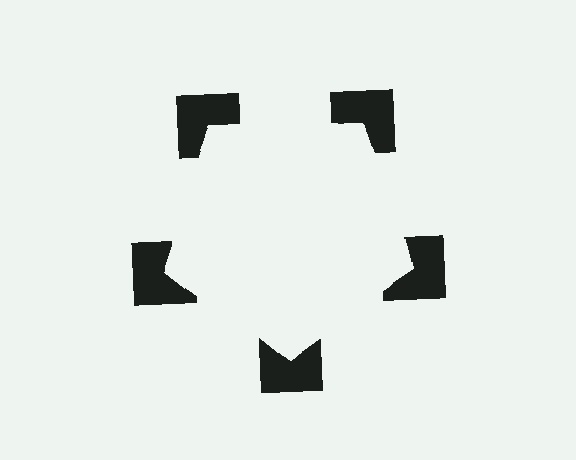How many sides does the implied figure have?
5 sides.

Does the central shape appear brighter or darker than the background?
It typically appears slightly brighter than the background, even though no actual brightness change is drawn.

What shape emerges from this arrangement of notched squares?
An illusory pentagon — its edges are inferred from the aligned wedge cuts in the notched squares, not physically drawn.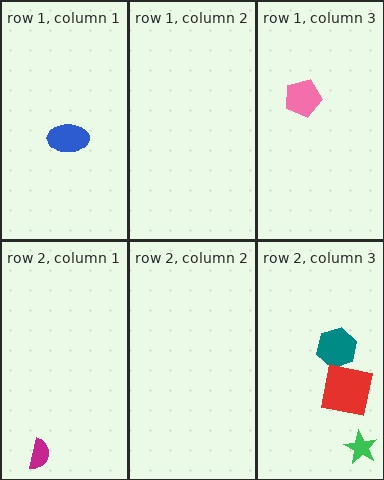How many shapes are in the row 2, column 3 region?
3.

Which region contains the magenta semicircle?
The row 2, column 1 region.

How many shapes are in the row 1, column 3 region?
1.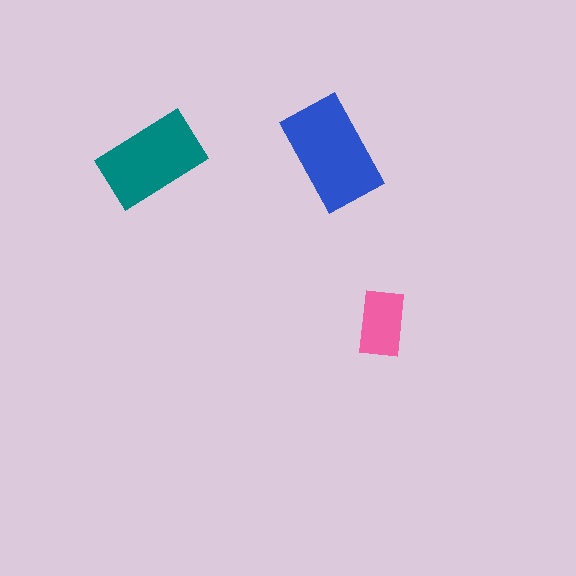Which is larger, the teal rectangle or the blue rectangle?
The blue one.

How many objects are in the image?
There are 3 objects in the image.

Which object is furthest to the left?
The teal rectangle is leftmost.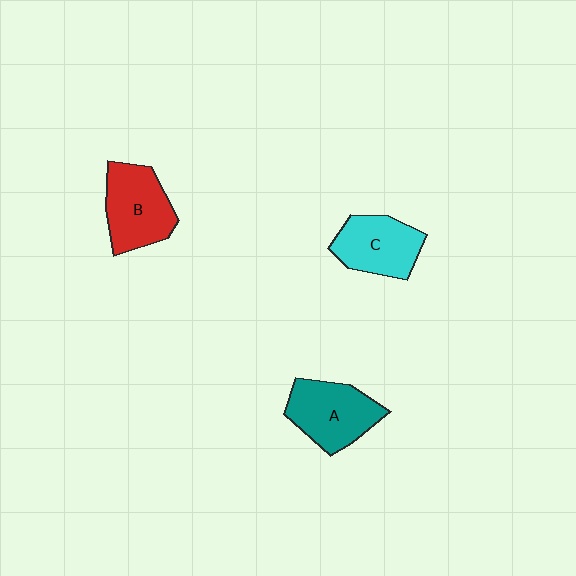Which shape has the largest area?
Shape B (red).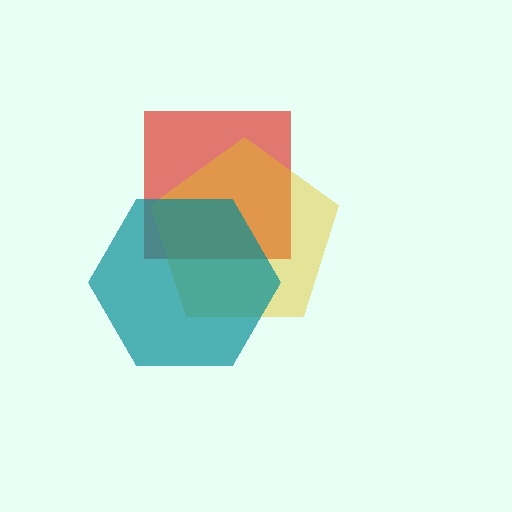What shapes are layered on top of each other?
The layered shapes are: a red square, a yellow pentagon, a teal hexagon.